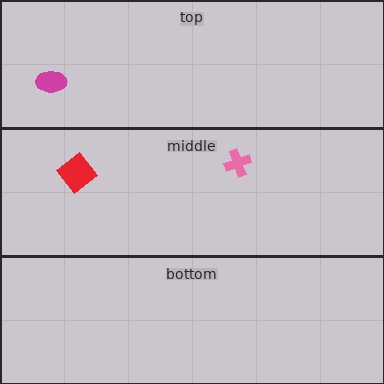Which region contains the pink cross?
The middle region.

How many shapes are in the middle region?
2.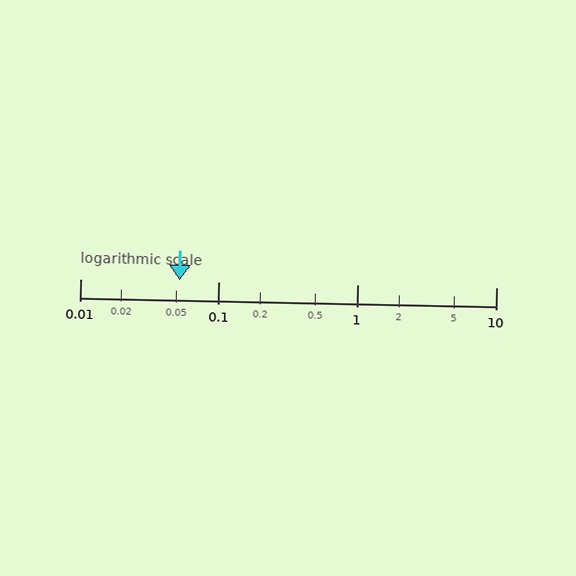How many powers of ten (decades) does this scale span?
The scale spans 3 decades, from 0.01 to 10.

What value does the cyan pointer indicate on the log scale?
The pointer indicates approximately 0.052.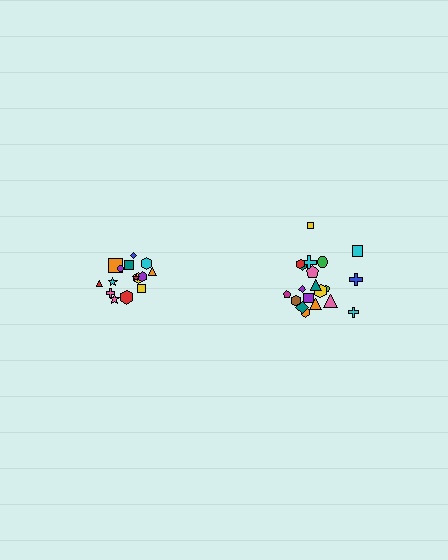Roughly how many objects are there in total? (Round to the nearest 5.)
Roughly 35 objects in total.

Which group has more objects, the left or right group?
The right group.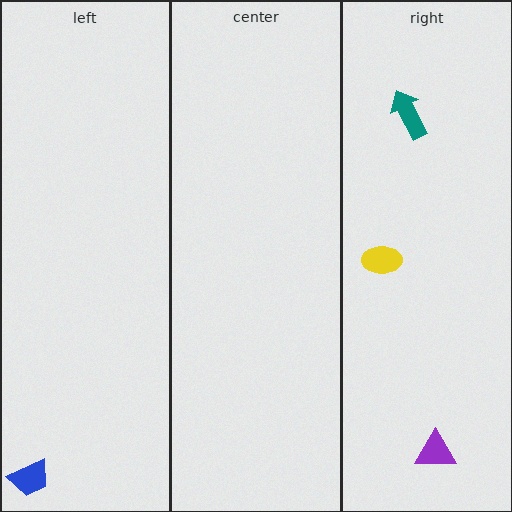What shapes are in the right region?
The teal arrow, the purple triangle, the yellow ellipse.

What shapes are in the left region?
The blue trapezoid.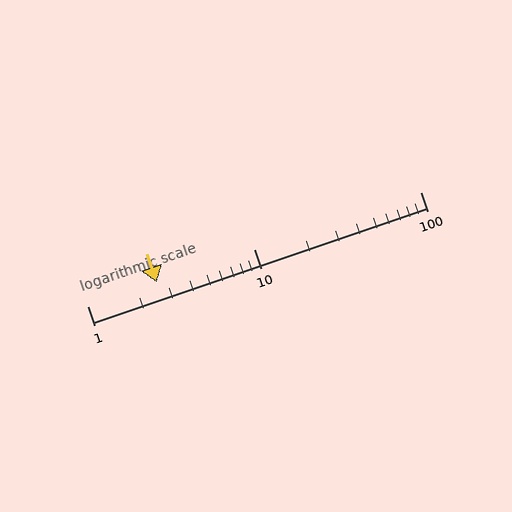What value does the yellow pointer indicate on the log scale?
The pointer indicates approximately 2.6.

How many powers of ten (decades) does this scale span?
The scale spans 2 decades, from 1 to 100.